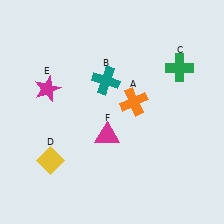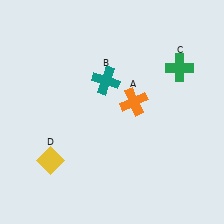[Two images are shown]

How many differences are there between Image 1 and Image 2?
There are 2 differences between the two images.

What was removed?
The magenta triangle (F), the magenta star (E) were removed in Image 2.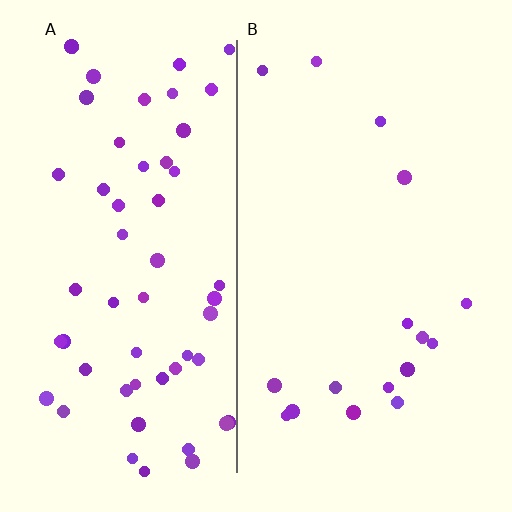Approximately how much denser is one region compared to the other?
Approximately 3.4× — region A over region B.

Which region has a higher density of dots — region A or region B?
A (the left).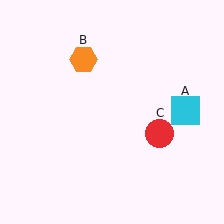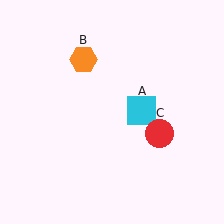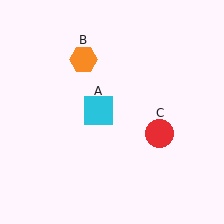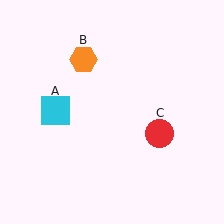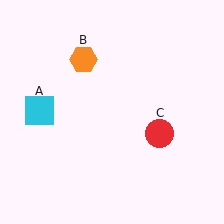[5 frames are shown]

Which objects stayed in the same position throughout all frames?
Orange hexagon (object B) and red circle (object C) remained stationary.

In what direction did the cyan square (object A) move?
The cyan square (object A) moved left.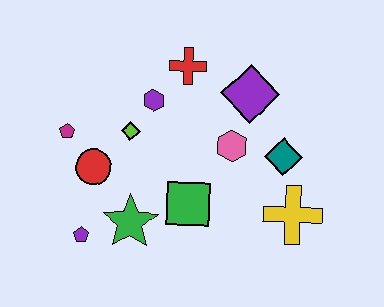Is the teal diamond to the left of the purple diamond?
No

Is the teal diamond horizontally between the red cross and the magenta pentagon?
No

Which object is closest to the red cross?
The purple hexagon is closest to the red cross.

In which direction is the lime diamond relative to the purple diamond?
The lime diamond is to the left of the purple diamond.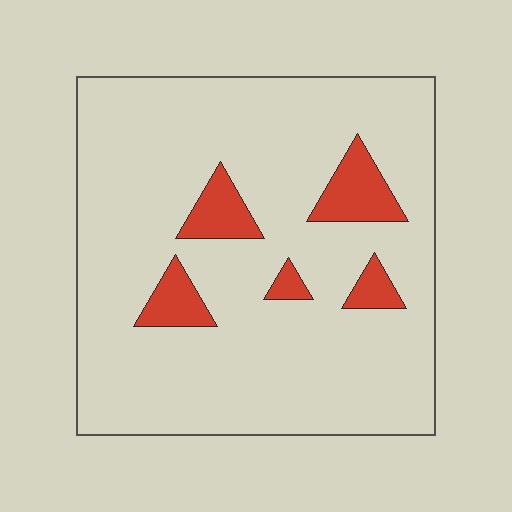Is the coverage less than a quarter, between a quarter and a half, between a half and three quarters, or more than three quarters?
Less than a quarter.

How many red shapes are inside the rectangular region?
5.